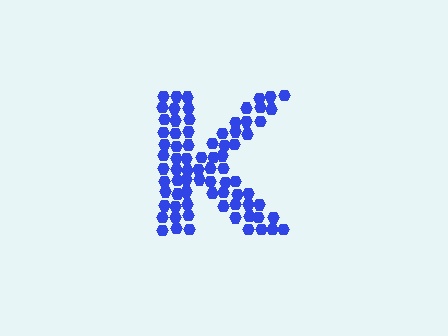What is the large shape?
The large shape is the letter K.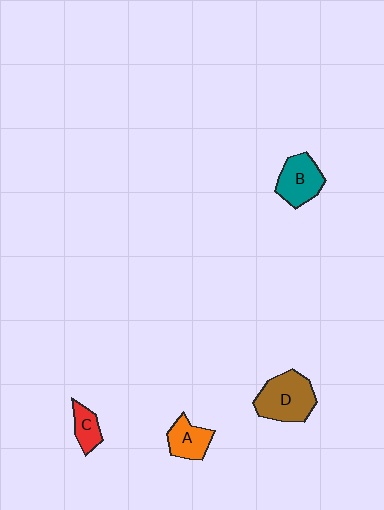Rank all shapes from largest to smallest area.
From largest to smallest: D (brown), B (teal), A (orange), C (red).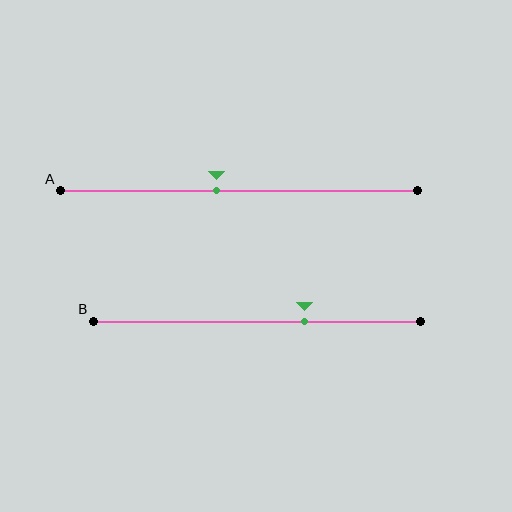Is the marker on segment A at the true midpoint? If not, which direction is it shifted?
No, the marker on segment A is shifted to the left by about 6% of the segment length.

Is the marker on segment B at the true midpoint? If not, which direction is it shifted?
No, the marker on segment B is shifted to the right by about 15% of the segment length.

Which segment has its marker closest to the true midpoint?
Segment A has its marker closest to the true midpoint.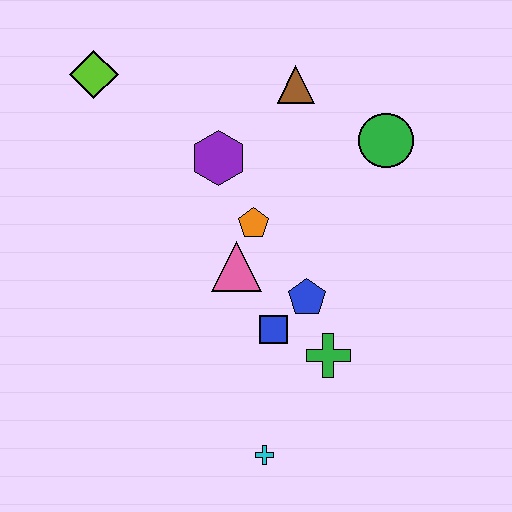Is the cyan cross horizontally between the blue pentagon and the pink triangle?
Yes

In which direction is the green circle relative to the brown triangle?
The green circle is to the right of the brown triangle.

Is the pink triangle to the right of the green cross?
No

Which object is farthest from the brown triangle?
The cyan cross is farthest from the brown triangle.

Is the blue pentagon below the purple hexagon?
Yes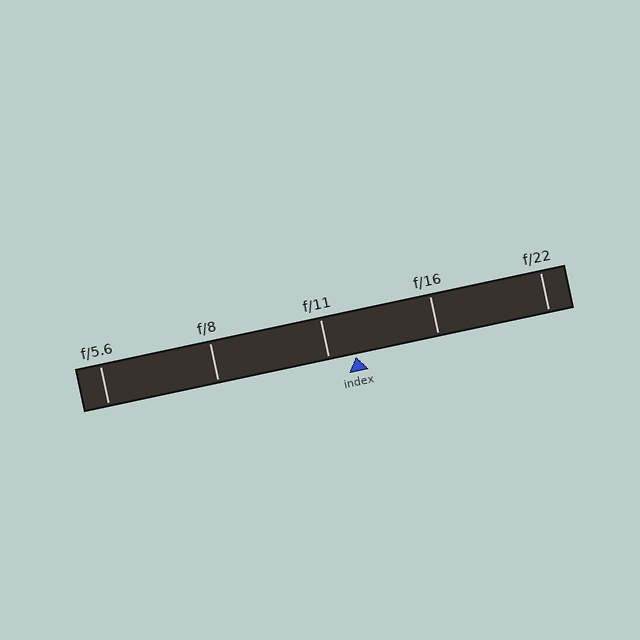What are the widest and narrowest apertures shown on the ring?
The widest aperture shown is f/5.6 and the narrowest is f/22.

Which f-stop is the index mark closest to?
The index mark is closest to f/11.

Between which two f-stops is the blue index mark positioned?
The index mark is between f/11 and f/16.